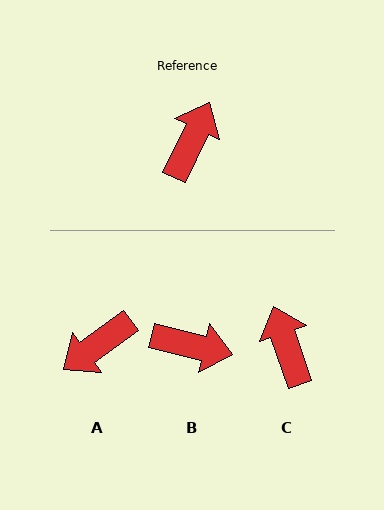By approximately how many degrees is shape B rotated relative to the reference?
Approximately 78 degrees clockwise.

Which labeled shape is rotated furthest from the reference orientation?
A, about 152 degrees away.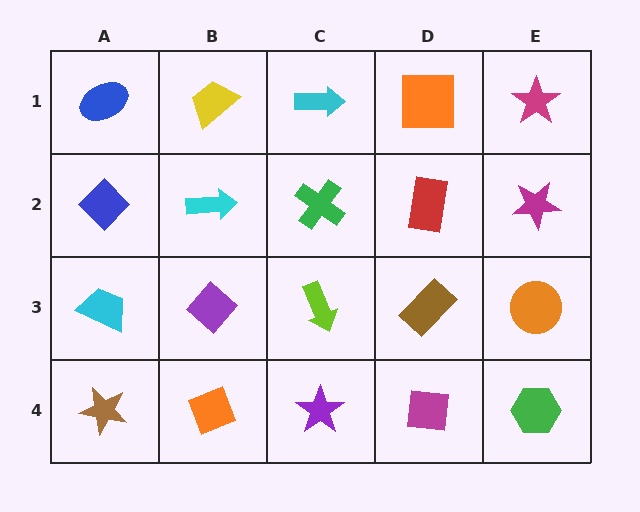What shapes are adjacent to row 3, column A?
A blue diamond (row 2, column A), a brown star (row 4, column A), a purple diamond (row 3, column B).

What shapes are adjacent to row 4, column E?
An orange circle (row 3, column E), a magenta square (row 4, column D).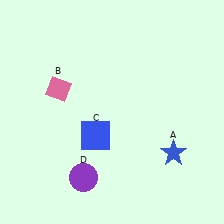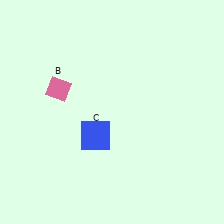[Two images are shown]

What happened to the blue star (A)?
The blue star (A) was removed in Image 2. It was in the bottom-right area of Image 1.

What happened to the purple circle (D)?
The purple circle (D) was removed in Image 2. It was in the bottom-left area of Image 1.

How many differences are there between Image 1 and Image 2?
There are 2 differences between the two images.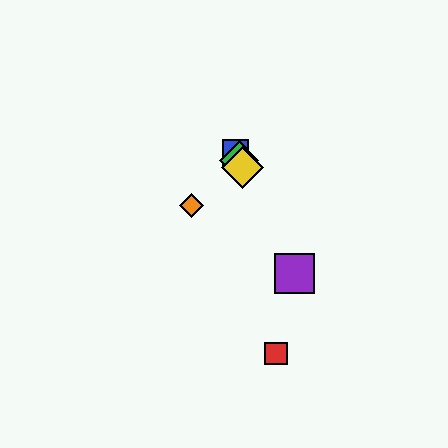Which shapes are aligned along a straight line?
The blue square, the green diamond, the yellow diamond, the purple square are aligned along a straight line.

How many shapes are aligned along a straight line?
4 shapes (the blue square, the green diamond, the yellow diamond, the purple square) are aligned along a straight line.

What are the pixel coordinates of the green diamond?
The green diamond is at (239, 160).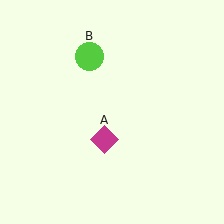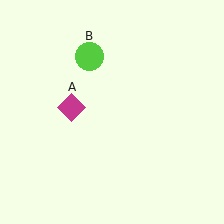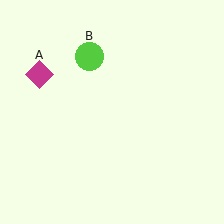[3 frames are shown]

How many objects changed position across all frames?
1 object changed position: magenta diamond (object A).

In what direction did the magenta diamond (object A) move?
The magenta diamond (object A) moved up and to the left.